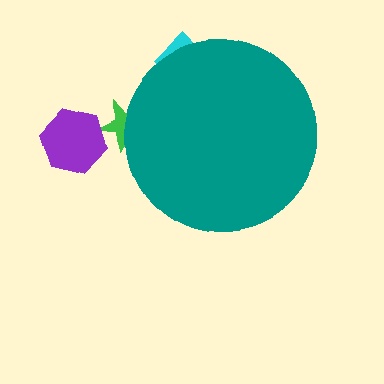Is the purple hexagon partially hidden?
No, the purple hexagon is fully visible.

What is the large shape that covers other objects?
A teal circle.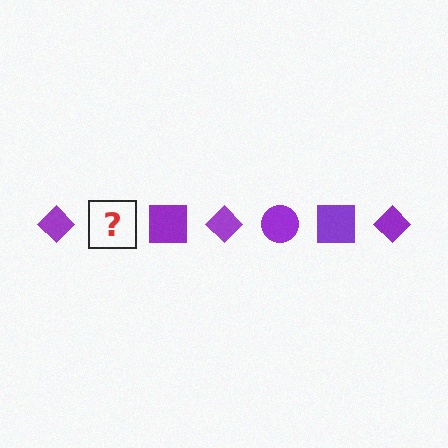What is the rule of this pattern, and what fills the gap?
The rule is that the pattern cycles through diamond, circle, square shapes in purple. The gap should be filled with a purple circle.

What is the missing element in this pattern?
The missing element is a purple circle.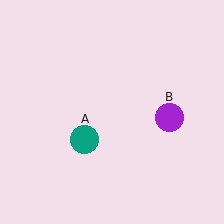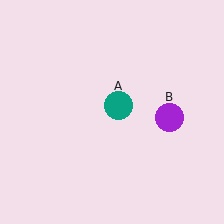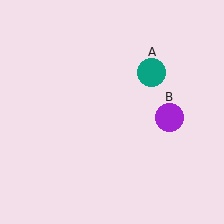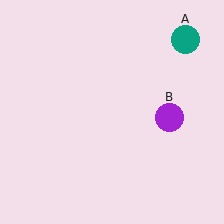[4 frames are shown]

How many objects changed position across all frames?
1 object changed position: teal circle (object A).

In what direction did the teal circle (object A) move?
The teal circle (object A) moved up and to the right.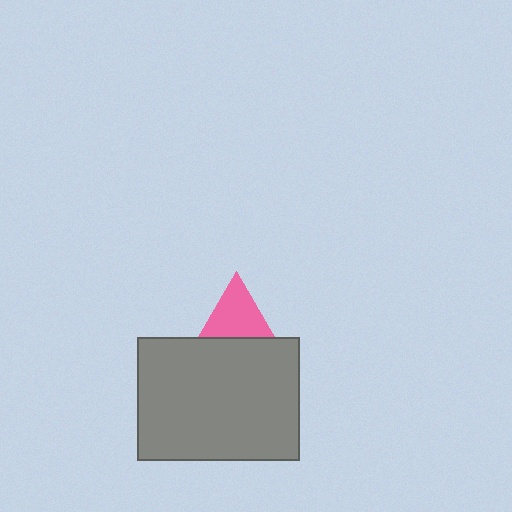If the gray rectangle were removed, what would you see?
You would see the complete pink triangle.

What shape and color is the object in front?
The object in front is a gray rectangle.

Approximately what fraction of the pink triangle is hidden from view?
Roughly 35% of the pink triangle is hidden behind the gray rectangle.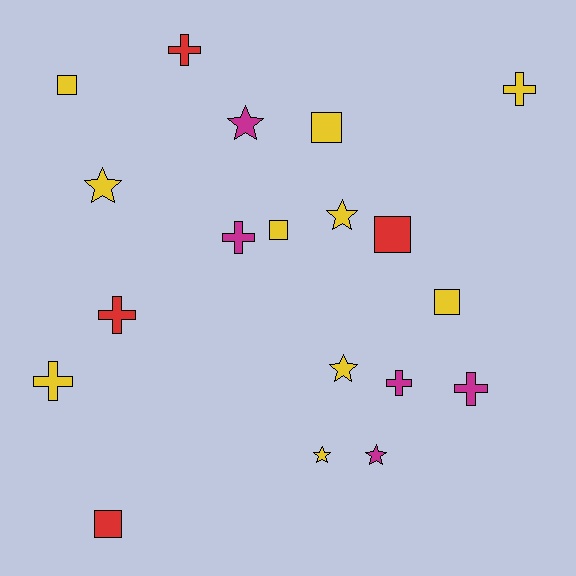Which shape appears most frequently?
Cross, with 7 objects.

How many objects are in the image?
There are 19 objects.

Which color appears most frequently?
Yellow, with 10 objects.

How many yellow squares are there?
There are 4 yellow squares.